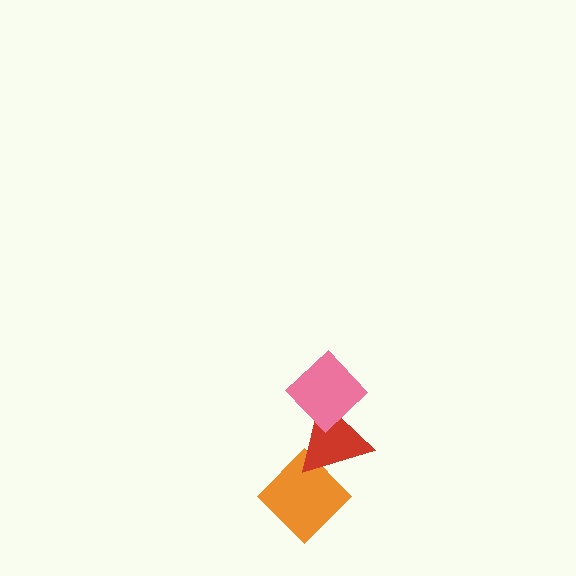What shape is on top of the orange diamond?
The red triangle is on top of the orange diamond.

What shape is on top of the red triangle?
The pink diamond is on top of the red triangle.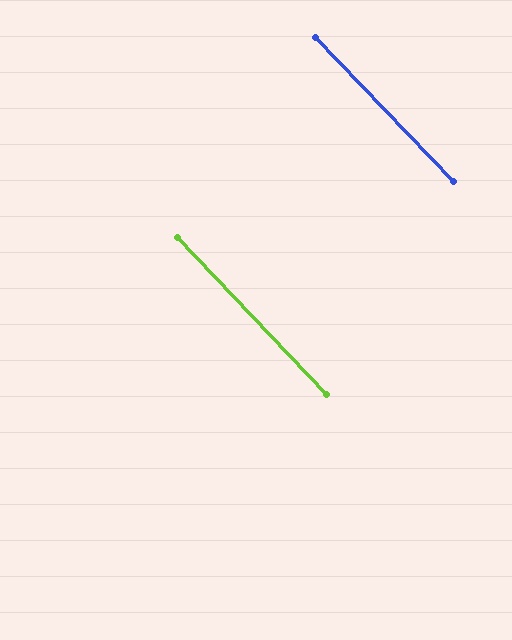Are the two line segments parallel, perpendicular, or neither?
Parallel — their directions differ by only 0.4°.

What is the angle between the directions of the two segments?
Approximately 0 degrees.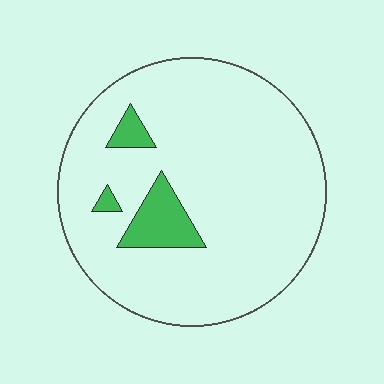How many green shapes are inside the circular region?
3.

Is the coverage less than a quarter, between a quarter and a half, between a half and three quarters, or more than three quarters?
Less than a quarter.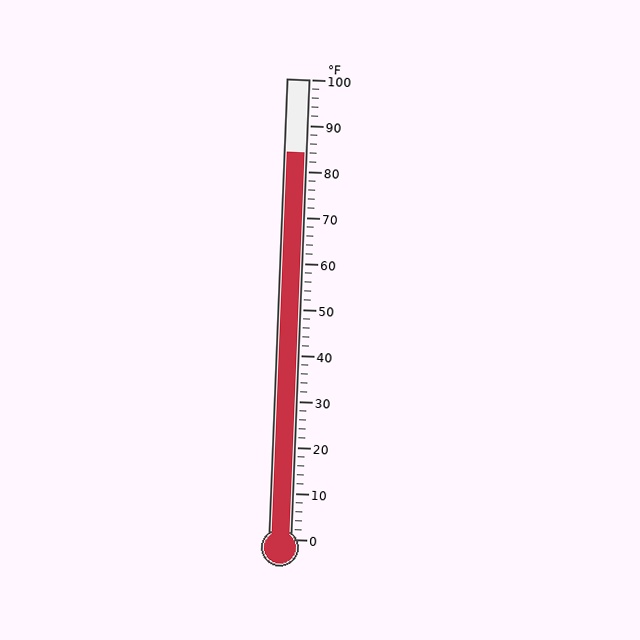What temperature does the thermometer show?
The thermometer shows approximately 84°F.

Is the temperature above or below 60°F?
The temperature is above 60°F.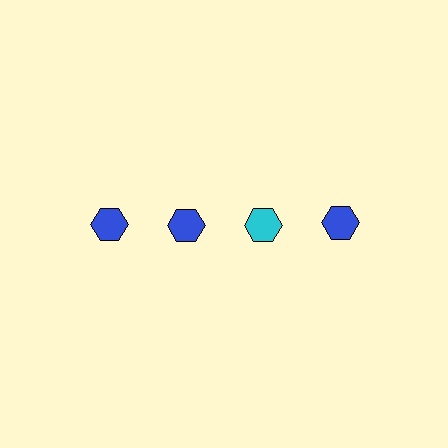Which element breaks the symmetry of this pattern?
The cyan hexagon in the top row, center column breaks the symmetry. All other shapes are blue hexagons.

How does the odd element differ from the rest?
It has a different color: cyan instead of blue.